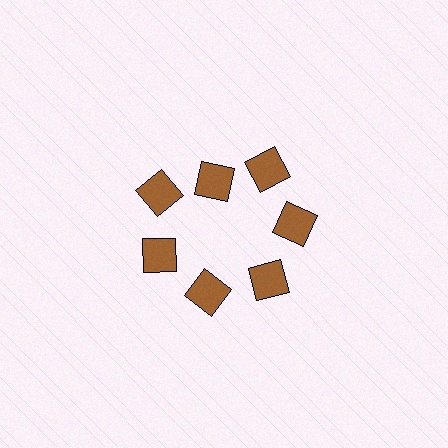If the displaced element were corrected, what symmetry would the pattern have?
It would have 7-fold rotational symmetry — the pattern would map onto itself every 51 degrees.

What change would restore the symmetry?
The symmetry would be restored by moving it outward, back onto the ring so that all 7 diamonds sit at equal angles and equal distance from the center.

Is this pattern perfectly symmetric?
No. The 7 brown diamonds are arranged in a ring, but one element near the 12 o'clock position is pulled inward toward the center, breaking the 7-fold rotational symmetry.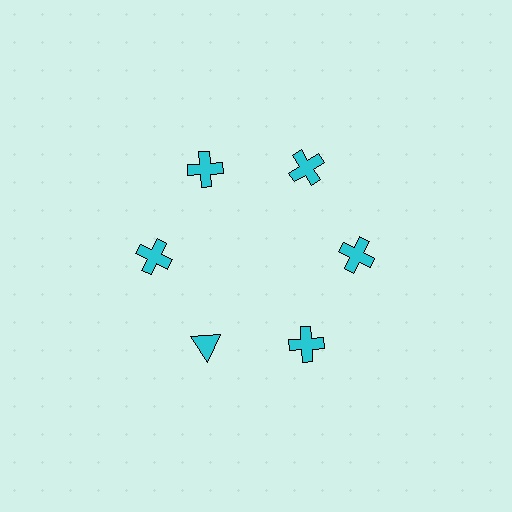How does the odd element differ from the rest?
It has a different shape: triangle instead of cross.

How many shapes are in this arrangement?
There are 6 shapes arranged in a ring pattern.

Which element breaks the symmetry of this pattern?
The cyan triangle at roughly the 7 o'clock position breaks the symmetry. All other shapes are cyan crosses.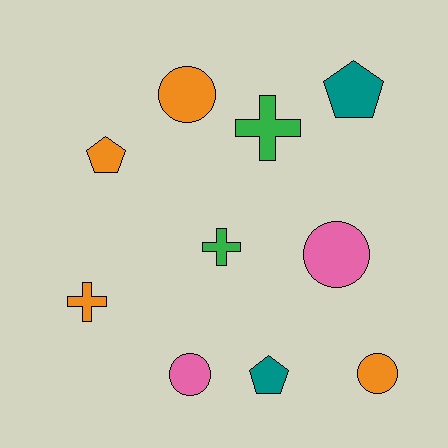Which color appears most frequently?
Orange, with 4 objects.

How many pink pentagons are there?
There are no pink pentagons.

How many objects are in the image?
There are 10 objects.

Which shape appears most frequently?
Circle, with 4 objects.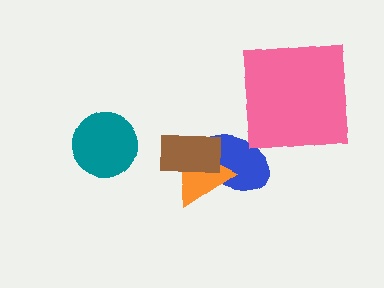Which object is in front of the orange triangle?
The brown rectangle is in front of the orange triangle.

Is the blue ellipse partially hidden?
Yes, it is partially covered by another shape.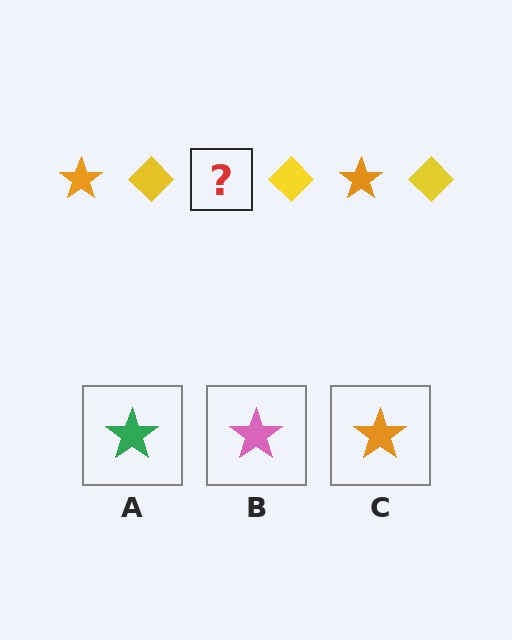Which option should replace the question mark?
Option C.